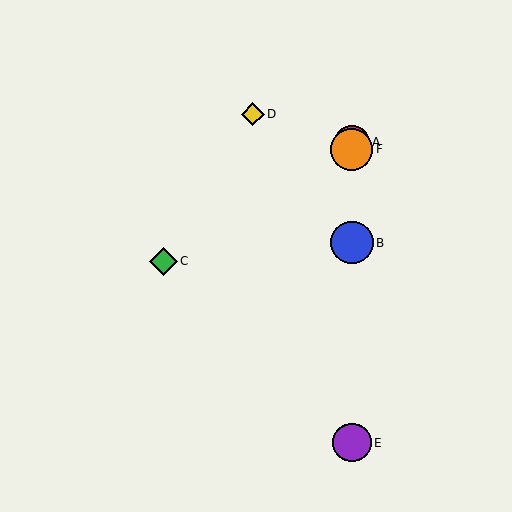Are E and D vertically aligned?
No, E is at x≈352 and D is at x≈253.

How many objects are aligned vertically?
4 objects (A, B, E, F) are aligned vertically.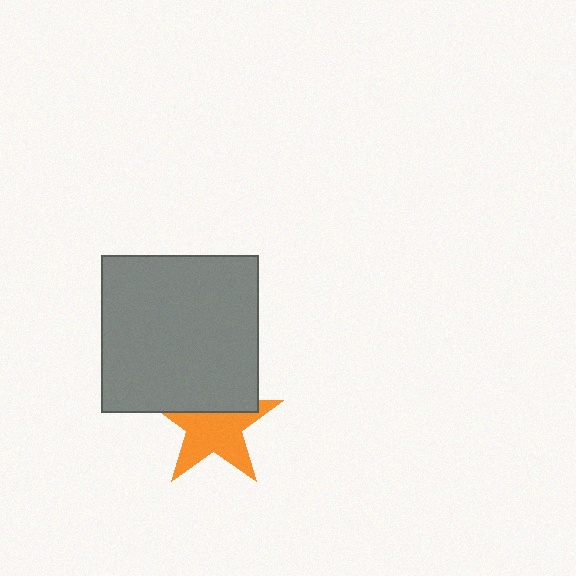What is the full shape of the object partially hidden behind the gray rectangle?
The partially hidden object is an orange star.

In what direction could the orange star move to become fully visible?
The orange star could move down. That would shift it out from behind the gray rectangle entirely.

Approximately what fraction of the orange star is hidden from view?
Roughly 38% of the orange star is hidden behind the gray rectangle.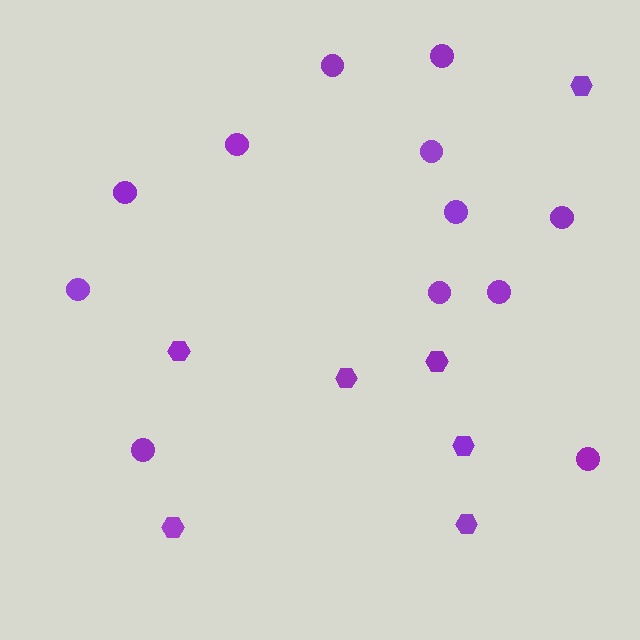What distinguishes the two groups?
There are 2 groups: one group of hexagons (7) and one group of circles (12).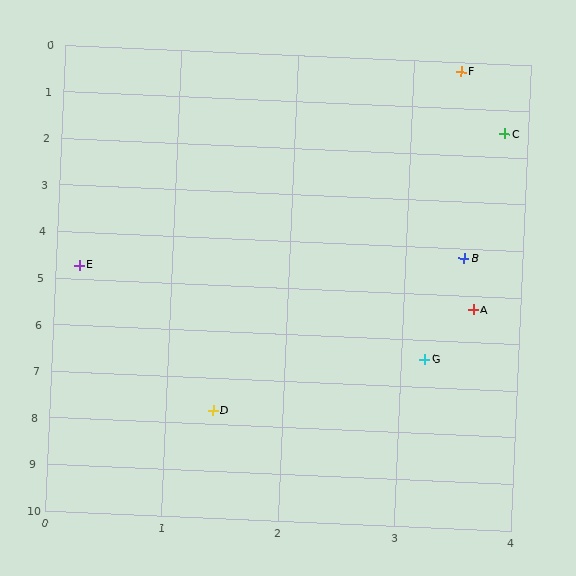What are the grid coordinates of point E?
Point E is at approximately (0.2, 4.7).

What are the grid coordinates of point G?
Point G is at approximately (3.2, 6.4).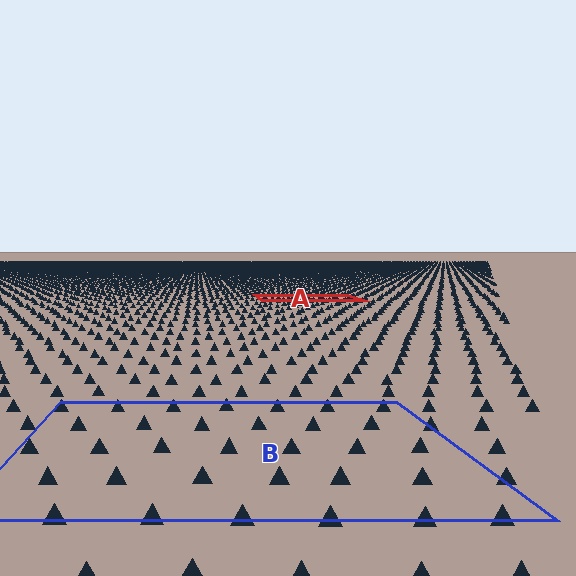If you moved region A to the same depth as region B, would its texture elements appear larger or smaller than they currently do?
They would appear larger. At a closer depth, the same texture elements are projected at a bigger on-screen size.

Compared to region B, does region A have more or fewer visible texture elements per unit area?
Region A has more texture elements per unit area — they are packed more densely because it is farther away.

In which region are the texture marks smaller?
The texture marks are smaller in region A, because it is farther away.